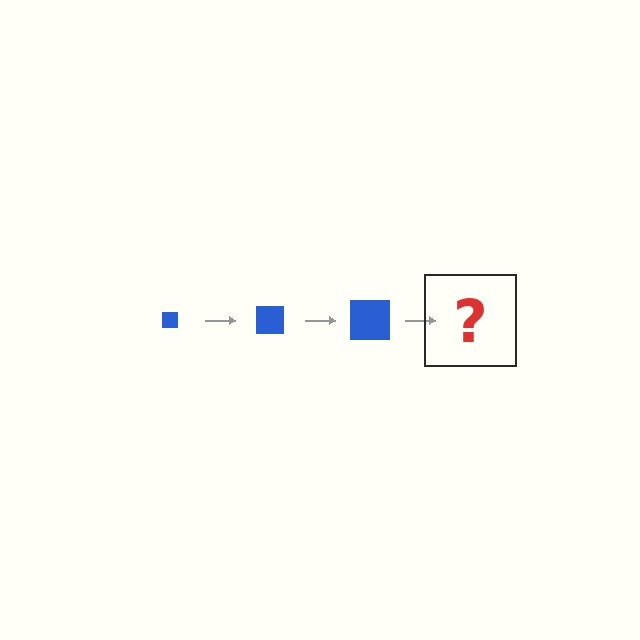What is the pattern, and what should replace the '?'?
The pattern is that the square gets progressively larger each step. The '?' should be a blue square, larger than the previous one.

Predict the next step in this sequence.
The next step is a blue square, larger than the previous one.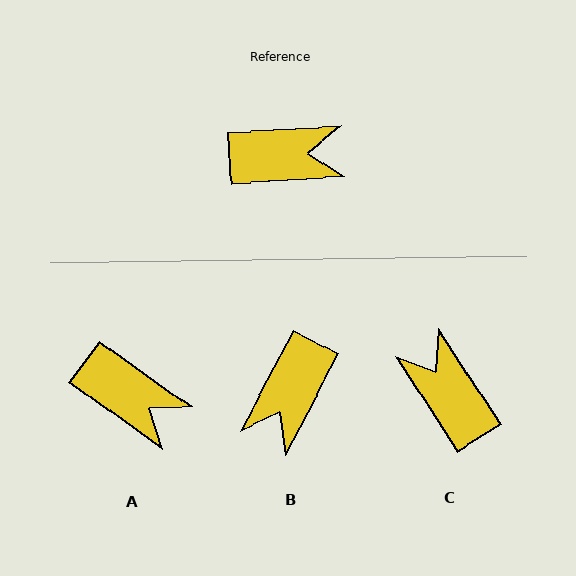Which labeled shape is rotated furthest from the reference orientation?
B, about 121 degrees away.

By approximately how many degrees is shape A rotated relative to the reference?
Approximately 39 degrees clockwise.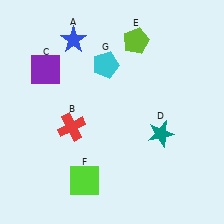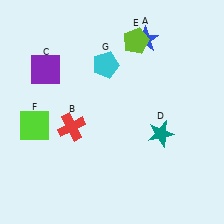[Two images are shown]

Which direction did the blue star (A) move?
The blue star (A) moved right.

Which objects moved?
The objects that moved are: the blue star (A), the lime square (F).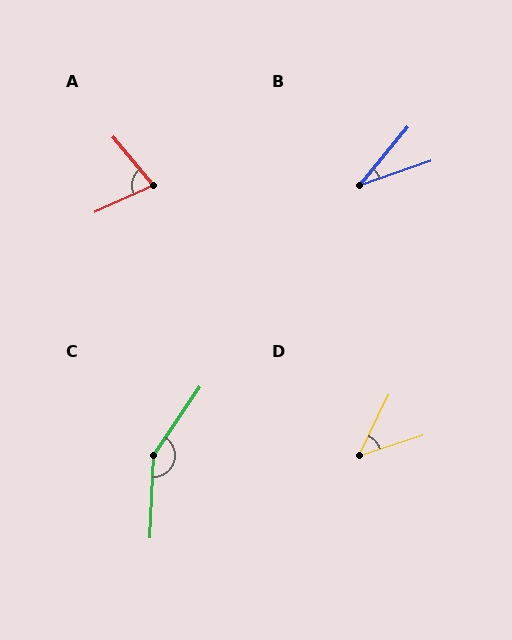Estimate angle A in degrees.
Approximately 74 degrees.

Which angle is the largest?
C, at approximately 149 degrees.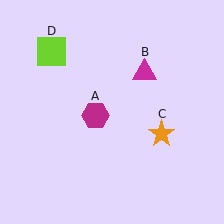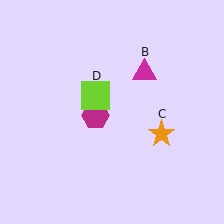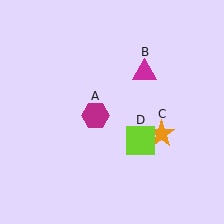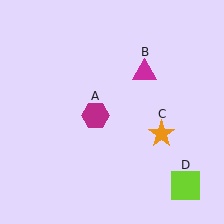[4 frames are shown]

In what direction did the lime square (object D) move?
The lime square (object D) moved down and to the right.